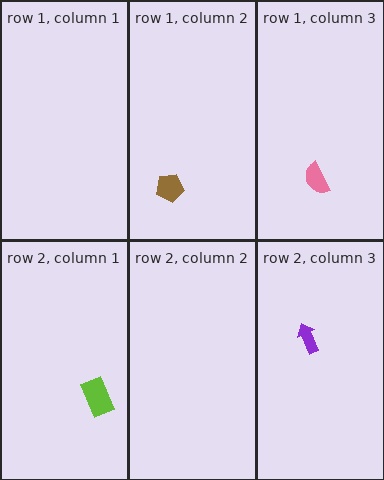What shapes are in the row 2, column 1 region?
The lime rectangle.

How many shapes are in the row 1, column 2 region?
1.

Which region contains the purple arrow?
The row 2, column 3 region.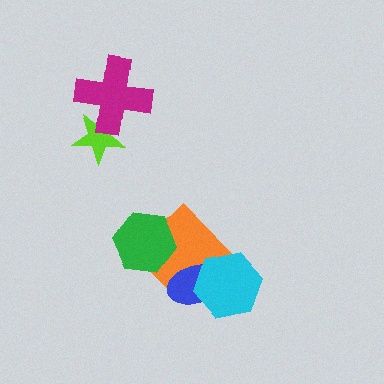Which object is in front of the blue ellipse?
The cyan hexagon is in front of the blue ellipse.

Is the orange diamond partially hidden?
Yes, it is partially covered by another shape.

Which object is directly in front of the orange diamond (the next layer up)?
The green hexagon is directly in front of the orange diamond.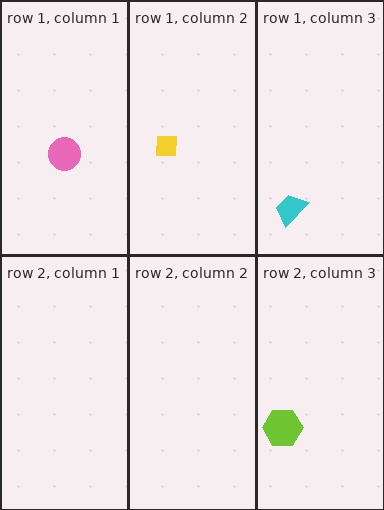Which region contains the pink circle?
The row 1, column 1 region.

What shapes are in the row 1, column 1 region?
The pink circle.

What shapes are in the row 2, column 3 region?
The lime hexagon.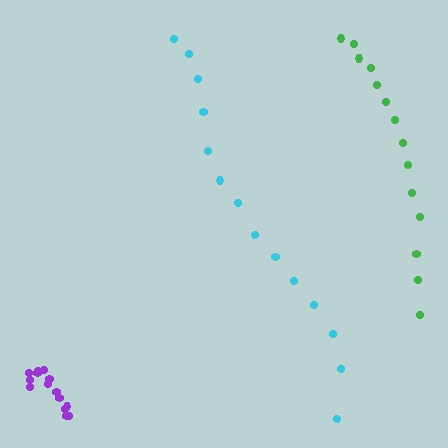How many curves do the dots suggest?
There are 3 distinct paths.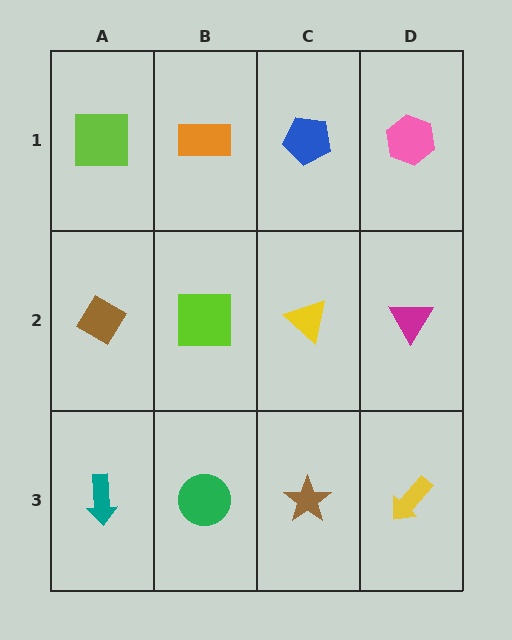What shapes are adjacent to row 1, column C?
A yellow triangle (row 2, column C), an orange rectangle (row 1, column B), a pink hexagon (row 1, column D).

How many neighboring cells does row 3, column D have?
2.